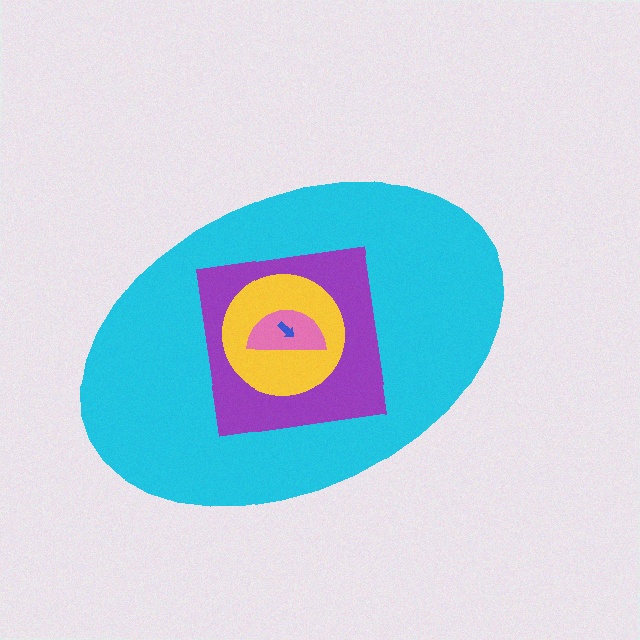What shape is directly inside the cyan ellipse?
The purple square.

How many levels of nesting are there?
5.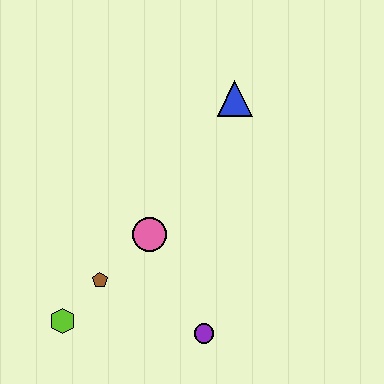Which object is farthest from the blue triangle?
The lime hexagon is farthest from the blue triangle.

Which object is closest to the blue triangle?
The pink circle is closest to the blue triangle.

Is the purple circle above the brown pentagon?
No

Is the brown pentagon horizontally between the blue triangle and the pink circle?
No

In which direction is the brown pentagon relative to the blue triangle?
The brown pentagon is below the blue triangle.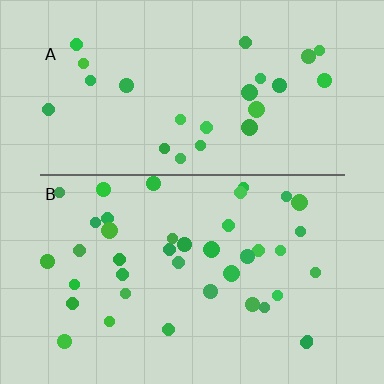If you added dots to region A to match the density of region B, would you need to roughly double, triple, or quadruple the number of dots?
Approximately double.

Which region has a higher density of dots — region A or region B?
B (the bottom).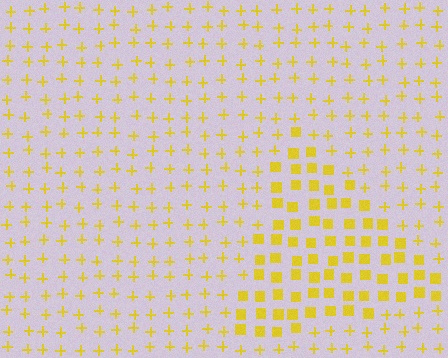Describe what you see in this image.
The image is filled with small yellow elements arranged in a uniform grid. A triangle-shaped region contains squares, while the surrounding area contains plus signs. The boundary is defined purely by the change in element shape.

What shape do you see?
I see a triangle.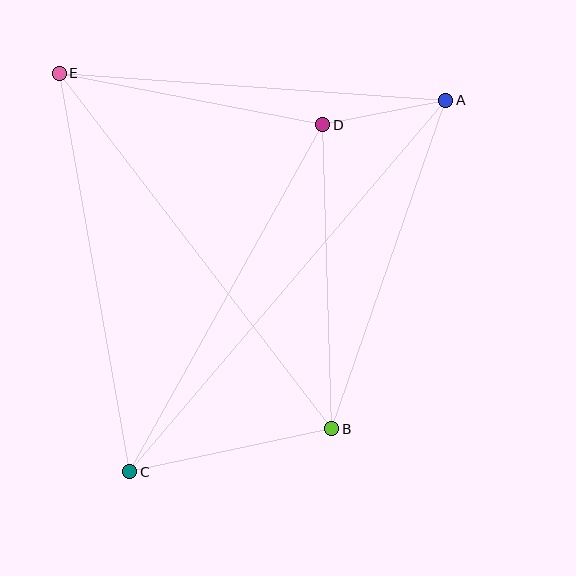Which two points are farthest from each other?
Points A and C are farthest from each other.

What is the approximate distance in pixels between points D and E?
The distance between D and E is approximately 269 pixels.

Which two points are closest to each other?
Points A and D are closest to each other.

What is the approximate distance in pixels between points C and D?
The distance between C and D is approximately 397 pixels.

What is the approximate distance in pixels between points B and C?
The distance between B and C is approximately 207 pixels.